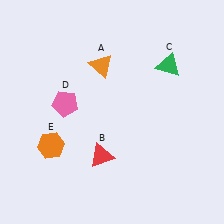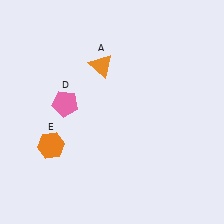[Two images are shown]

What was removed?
The green triangle (C), the red triangle (B) were removed in Image 2.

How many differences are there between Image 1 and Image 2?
There are 2 differences between the two images.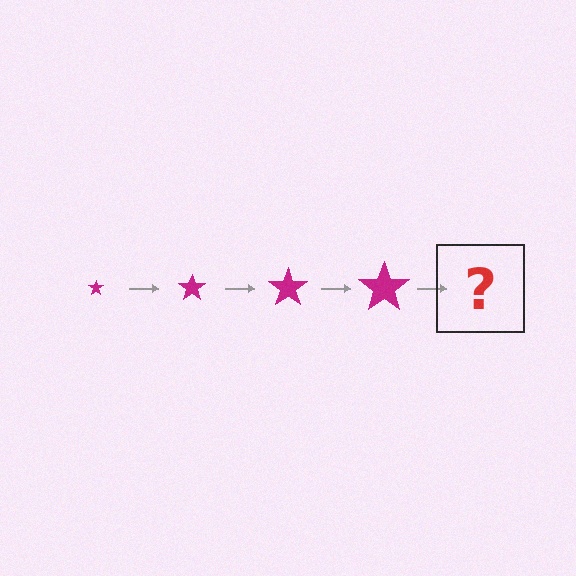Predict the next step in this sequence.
The next step is a magenta star, larger than the previous one.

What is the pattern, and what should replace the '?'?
The pattern is that the star gets progressively larger each step. The '?' should be a magenta star, larger than the previous one.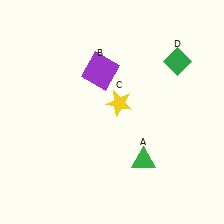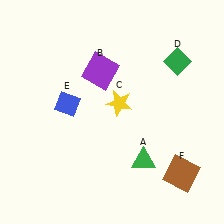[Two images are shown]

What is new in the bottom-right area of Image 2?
A brown square (F) was added in the bottom-right area of Image 2.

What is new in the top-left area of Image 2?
A blue diamond (E) was added in the top-left area of Image 2.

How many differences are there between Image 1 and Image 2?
There are 2 differences between the two images.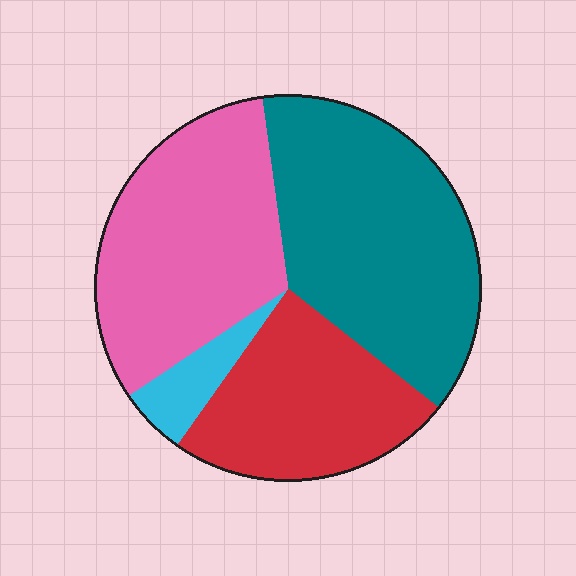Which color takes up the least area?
Cyan, at roughly 5%.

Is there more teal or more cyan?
Teal.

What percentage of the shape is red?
Red covers roughly 25% of the shape.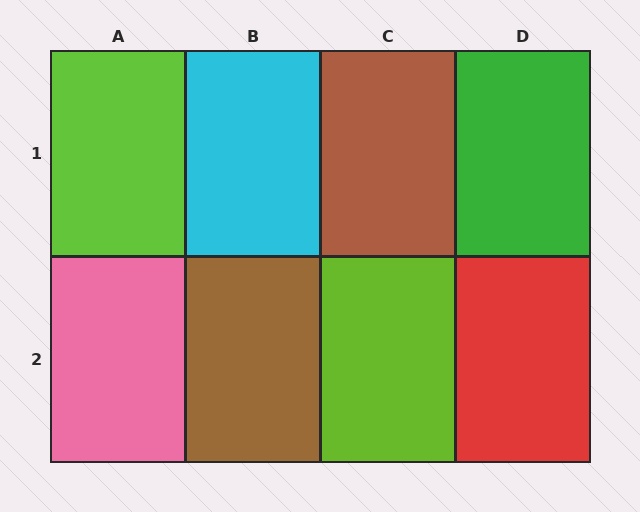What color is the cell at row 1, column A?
Lime.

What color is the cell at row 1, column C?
Brown.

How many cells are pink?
1 cell is pink.